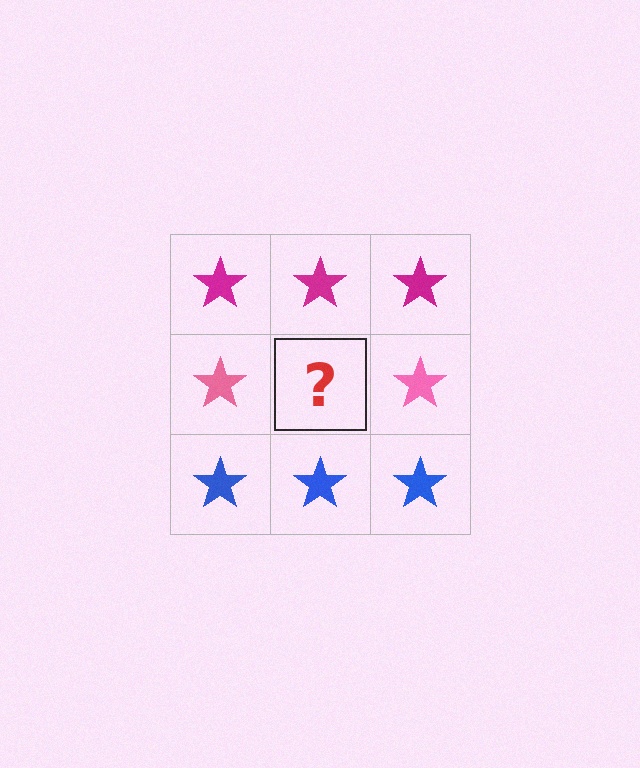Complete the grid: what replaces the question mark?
The question mark should be replaced with a pink star.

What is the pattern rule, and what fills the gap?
The rule is that each row has a consistent color. The gap should be filled with a pink star.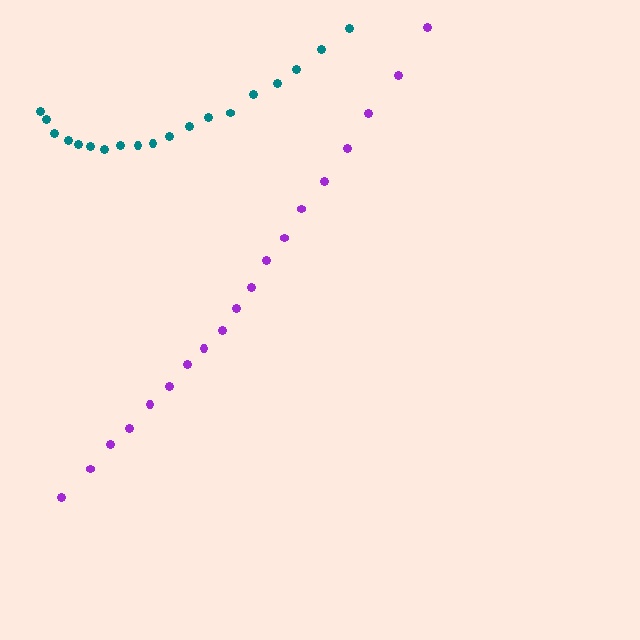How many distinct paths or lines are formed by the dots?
There are 2 distinct paths.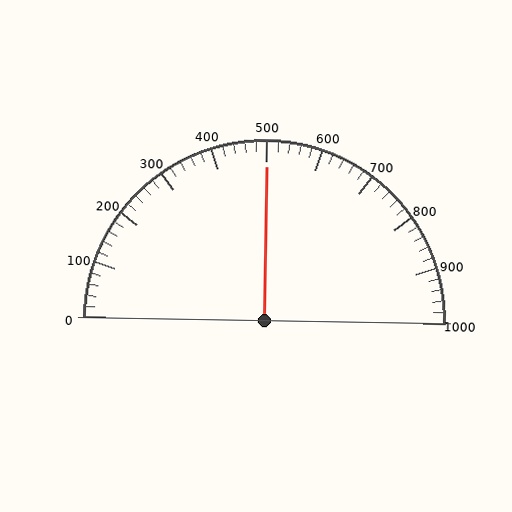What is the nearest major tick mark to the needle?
The nearest major tick mark is 500.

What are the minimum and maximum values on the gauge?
The gauge ranges from 0 to 1000.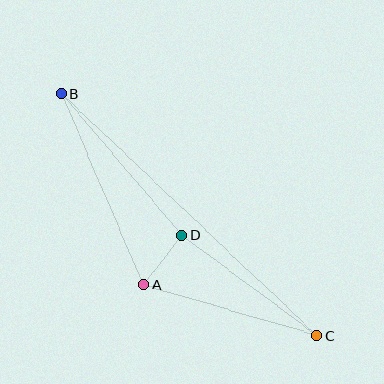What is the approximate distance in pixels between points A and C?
The distance between A and C is approximately 181 pixels.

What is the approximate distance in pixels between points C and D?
The distance between C and D is approximately 168 pixels.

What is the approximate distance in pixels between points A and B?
The distance between A and B is approximately 208 pixels.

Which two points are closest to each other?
Points A and D are closest to each other.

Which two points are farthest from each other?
Points B and C are farthest from each other.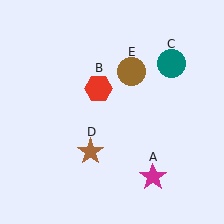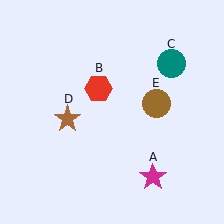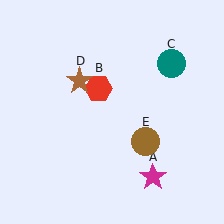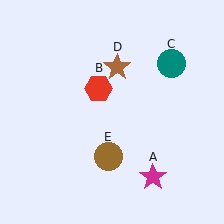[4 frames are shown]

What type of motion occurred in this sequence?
The brown star (object D), brown circle (object E) rotated clockwise around the center of the scene.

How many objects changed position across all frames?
2 objects changed position: brown star (object D), brown circle (object E).